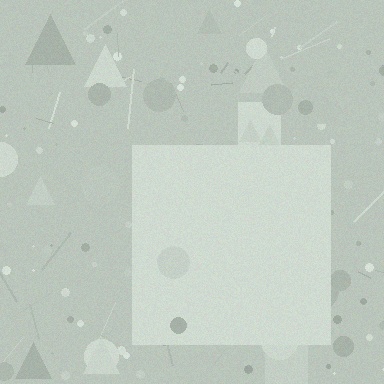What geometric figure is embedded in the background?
A square is embedded in the background.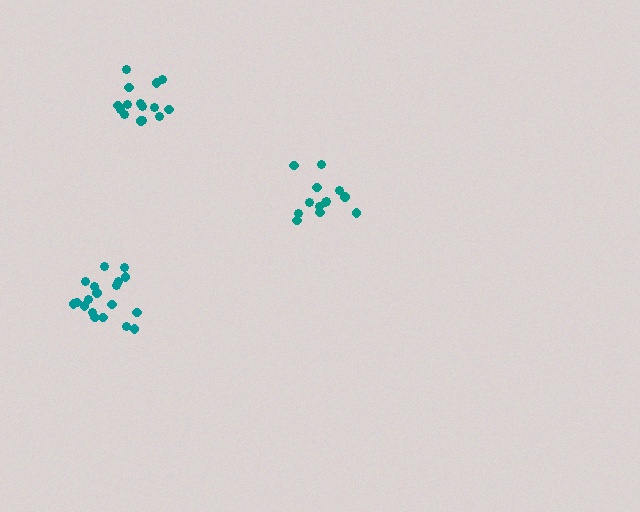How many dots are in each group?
Group 1: 19 dots, Group 2: 15 dots, Group 3: 13 dots (47 total).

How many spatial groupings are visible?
There are 3 spatial groupings.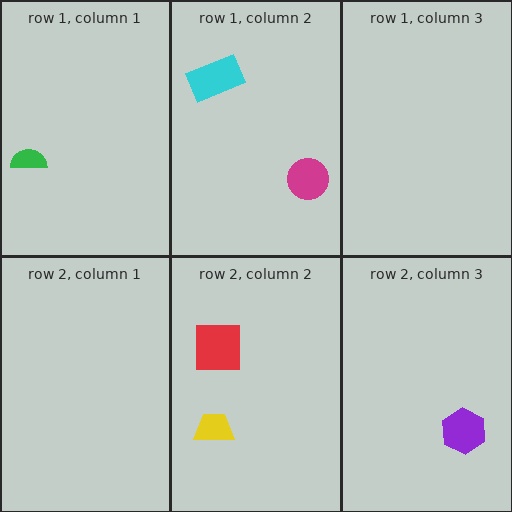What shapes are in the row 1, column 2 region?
The cyan rectangle, the magenta circle.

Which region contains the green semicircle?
The row 1, column 1 region.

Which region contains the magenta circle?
The row 1, column 2 region.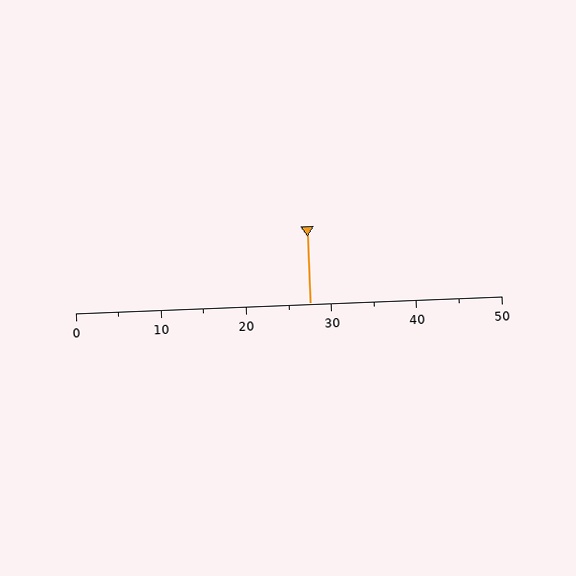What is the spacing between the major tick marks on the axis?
The major ticks are spaced 10 apart.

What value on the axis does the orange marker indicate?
The marker indicates approximately 27.5.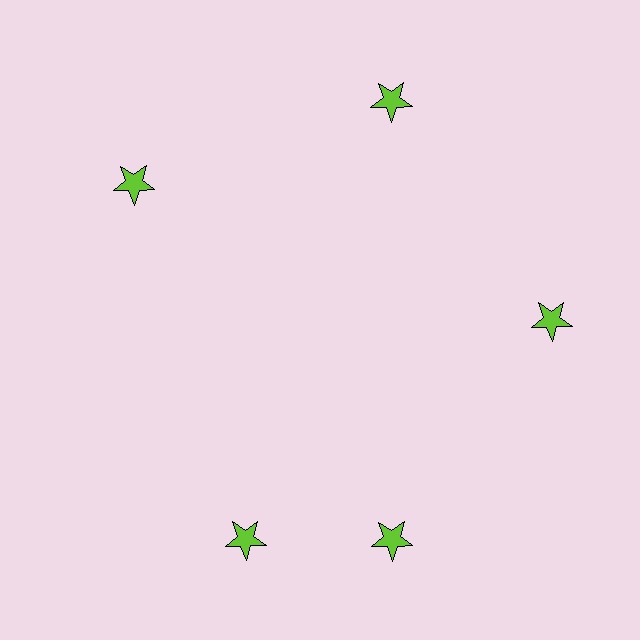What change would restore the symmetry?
The symmetry would be restored by rotating it back into even spacing with its neighbors so that all 5 stars sit at equal angles and equal distance from the center.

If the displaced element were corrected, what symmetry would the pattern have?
It would have 5-fold rotational symmetry — the pattern would map onto itself every 72 degrees.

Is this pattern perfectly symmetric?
No. The 5 lime stars are arranged in a ring, but one element near the 8 o'clock position is rotated out of alignment along the ring, breaking the 5-fold rotational symmetry.